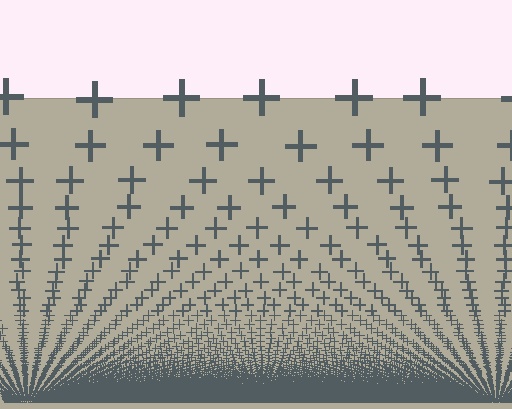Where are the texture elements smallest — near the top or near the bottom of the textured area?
Near the bottom.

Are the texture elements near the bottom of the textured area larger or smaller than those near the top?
Smaller. The gradient is inverted — elements near the bottom are smaller and denser.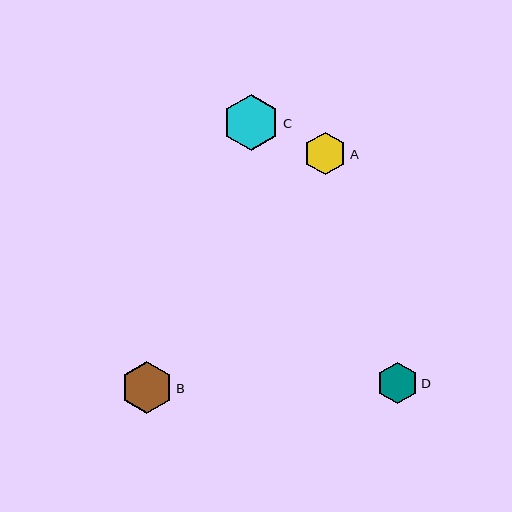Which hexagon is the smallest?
Hexagon D is the smallest with a size of approximately 41 pixels.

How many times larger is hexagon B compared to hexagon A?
Hexagon B is approximately 1.2 times the size of hexagon A.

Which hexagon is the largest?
Hexagon C is the largest with a size of approximately 56 pixels.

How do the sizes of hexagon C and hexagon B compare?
Hexagon C and hexagon B are approximately the same size.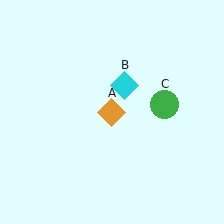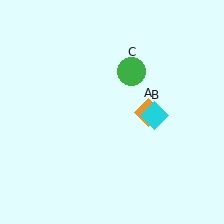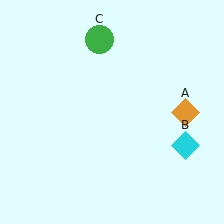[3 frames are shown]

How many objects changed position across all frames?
3 objects changed position: orange diamond (object A), cyan diamond (object B), green circle (object C).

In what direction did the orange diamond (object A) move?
The orange diamond (object A) moved right.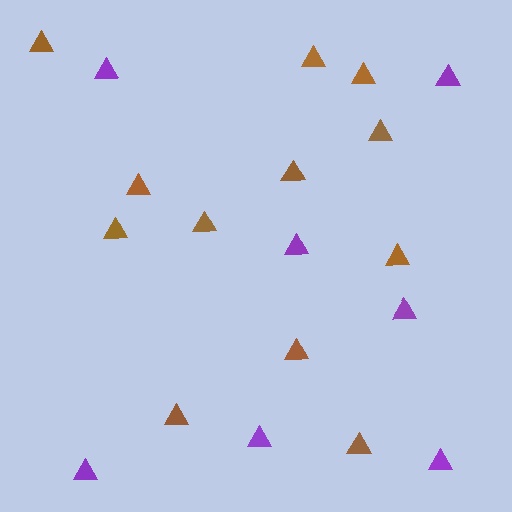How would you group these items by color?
There are 2 groups: one group of brown triangles (12) and one group of purple triangles (7).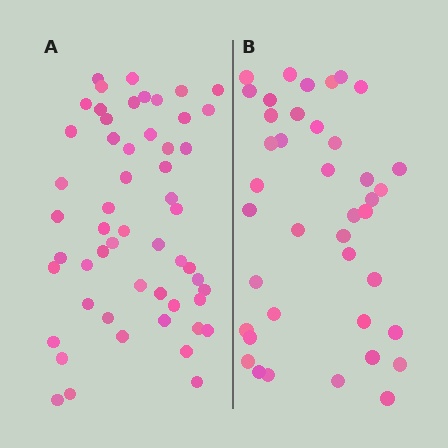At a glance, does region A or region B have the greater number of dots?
Region A (the left region) has more dots.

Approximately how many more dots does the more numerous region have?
Region A has approximately 15 more dots than region B.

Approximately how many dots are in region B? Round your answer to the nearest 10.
About 40 dots.